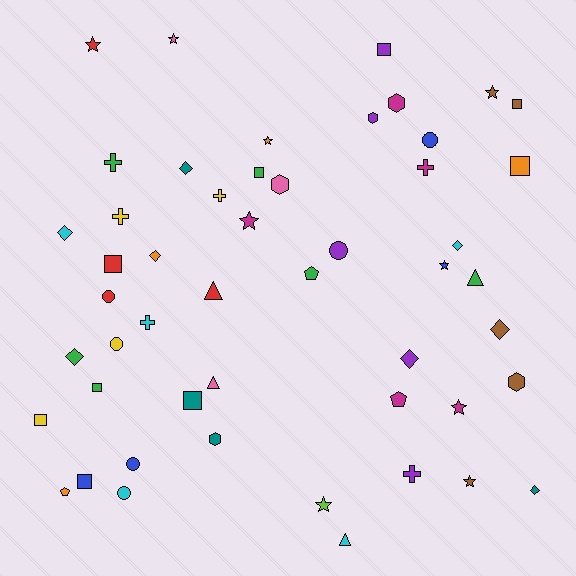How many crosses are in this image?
There are 6 crosses.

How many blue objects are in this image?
There are 4 blue objects.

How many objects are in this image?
There are 50 objects.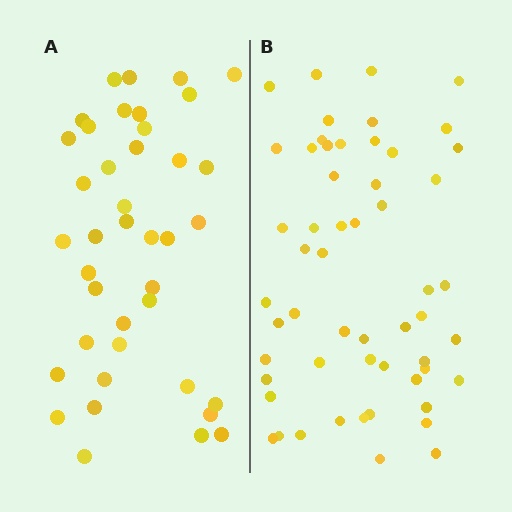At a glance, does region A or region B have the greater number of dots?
Region B (the right region) has more dots.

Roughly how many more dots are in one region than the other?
Region B has approximately 15 more dots than region A.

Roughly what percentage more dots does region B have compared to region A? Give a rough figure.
About 40% more.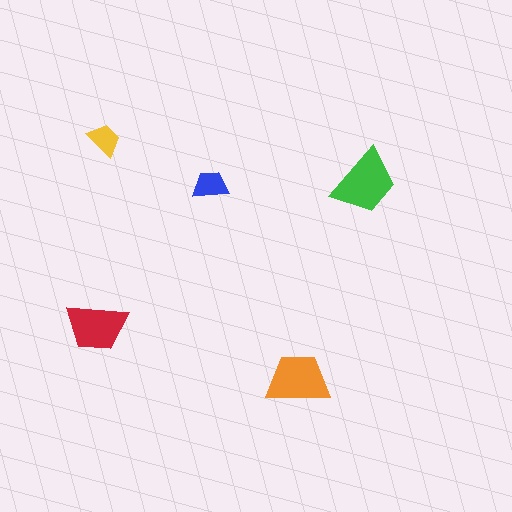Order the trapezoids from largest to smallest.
the green one, the orange one, the red one, the blue one, the yellow one.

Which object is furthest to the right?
The green trapezoid is rightmost.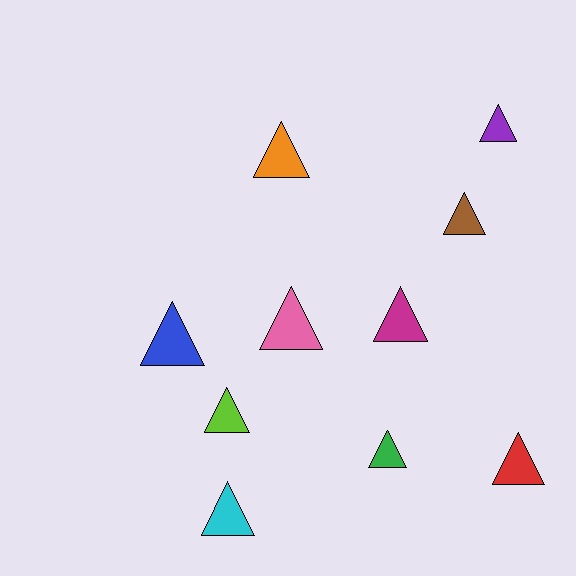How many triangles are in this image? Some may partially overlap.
There are 10 triangles.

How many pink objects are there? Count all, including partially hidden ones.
There is 1 pink object.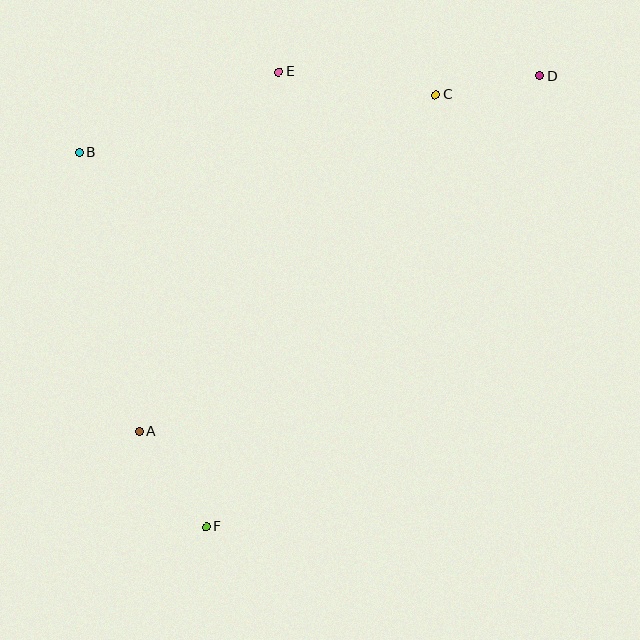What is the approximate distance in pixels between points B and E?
The distance between B and E is approximately 215 pixels.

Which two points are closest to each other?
Points C and D are closest to each other.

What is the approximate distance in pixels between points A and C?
The distance between A and C is approximately 449 pixels.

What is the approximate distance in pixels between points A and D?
The distance between A and D is approximately 535 pixels.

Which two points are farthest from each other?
Points D and F are farthest from each other.